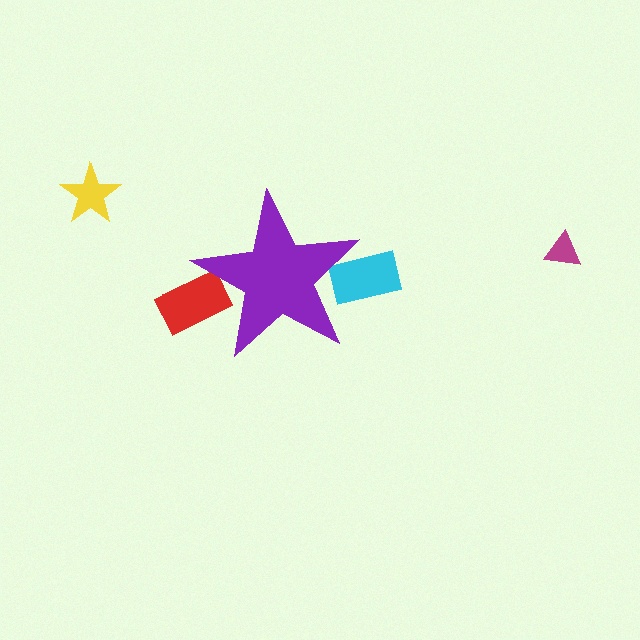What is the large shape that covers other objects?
A purple star.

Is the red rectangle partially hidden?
Yes, the red rectangle is partially hidden behind the purple star.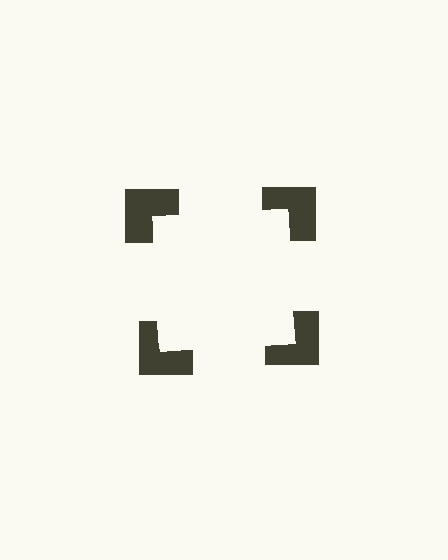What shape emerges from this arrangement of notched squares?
An illusory square — its edges are inferred from the aligned wedge cuts in the notched squares, not physically drawn.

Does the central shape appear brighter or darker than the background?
It typically appears slightly brighter than the background, even though no actual brightness change is drawn.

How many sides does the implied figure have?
4 sides.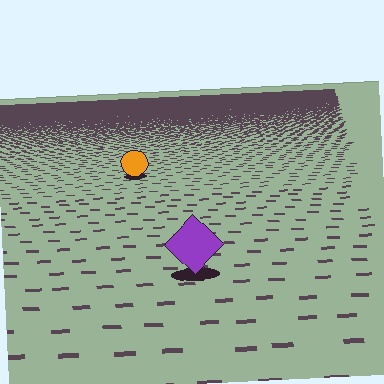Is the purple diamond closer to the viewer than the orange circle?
Yes. The purple diamond is closer — you can tell from the texture gradient: the ground texture is coarser near it.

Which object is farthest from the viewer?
The orange circle is farthest from the viewer. It appears smaller and the ground texture around it is denser.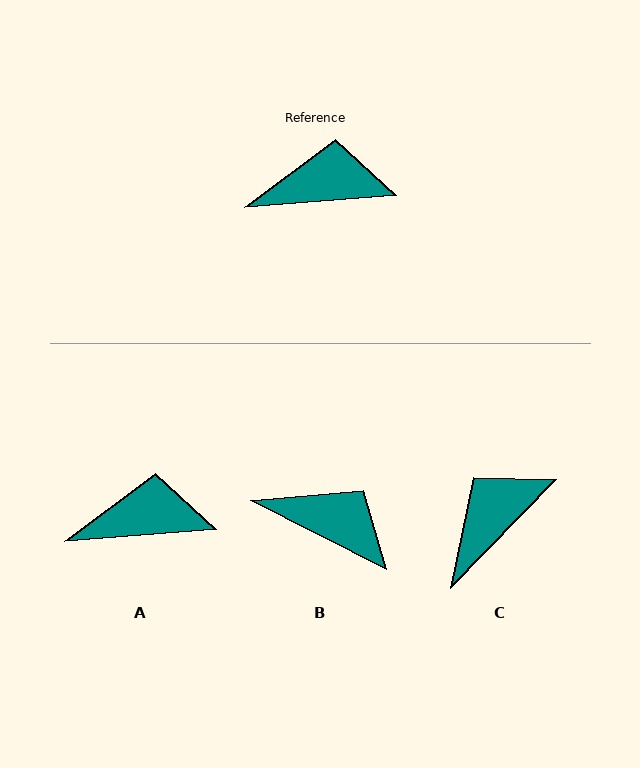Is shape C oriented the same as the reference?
No, it is off by about 41 degrees.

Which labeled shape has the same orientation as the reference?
A.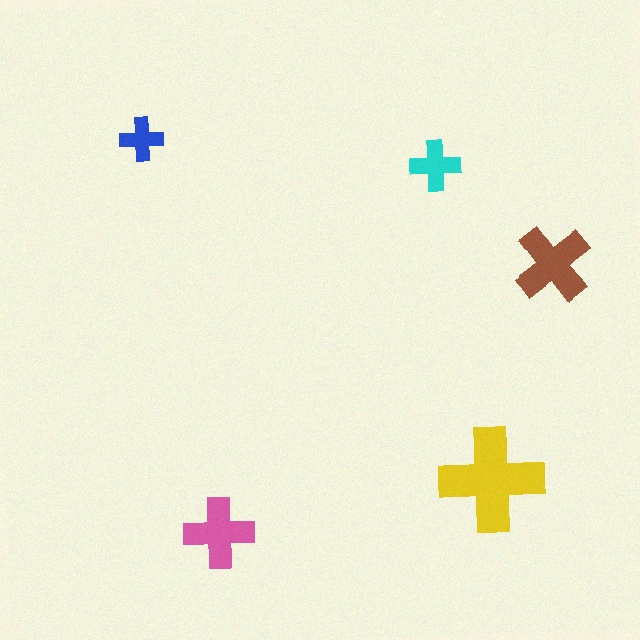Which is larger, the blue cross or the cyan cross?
The cyan one.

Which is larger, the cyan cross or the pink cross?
The pink one.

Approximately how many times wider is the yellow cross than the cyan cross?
About 2 times wider.